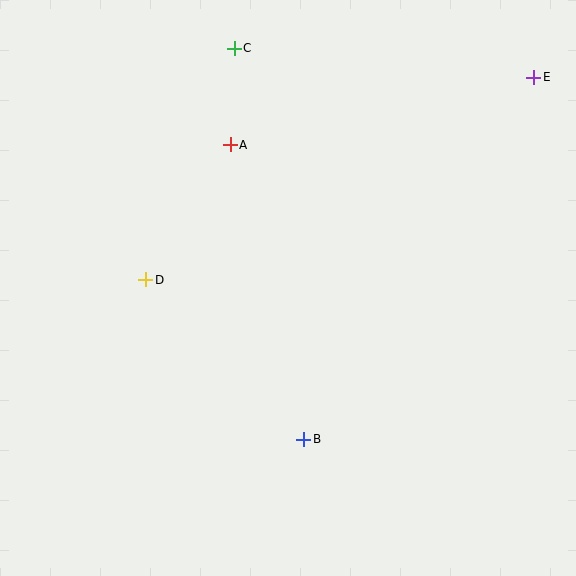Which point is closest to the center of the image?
Point D at (145, 280) is closest to the center.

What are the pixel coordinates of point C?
Point C is at (234, 48).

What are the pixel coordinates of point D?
Point D is at (145, 280).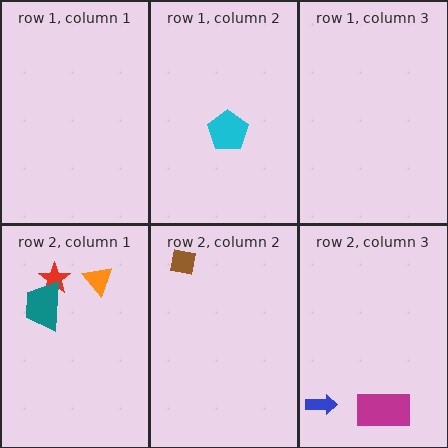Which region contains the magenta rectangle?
The row 2, column 3 region.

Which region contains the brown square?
The row 2, column 2 region.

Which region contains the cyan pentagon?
The row 1, column 2 region.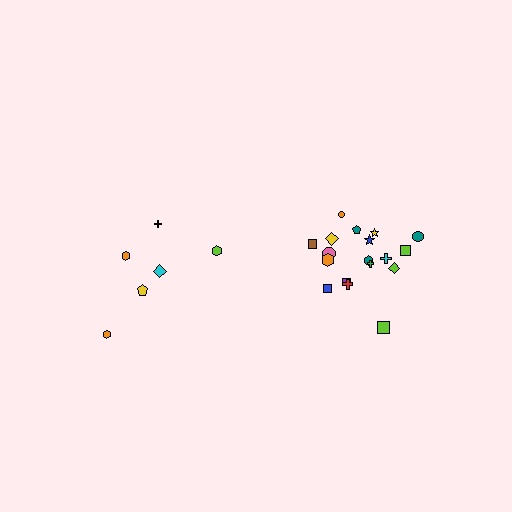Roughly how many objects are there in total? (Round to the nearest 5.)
Roughly 25 objects in total.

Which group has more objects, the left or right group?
The right group.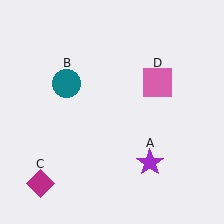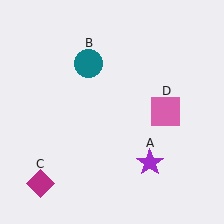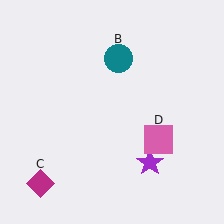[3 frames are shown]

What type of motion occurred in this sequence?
The teal circle (object B), pink square (object D) rotated clockwise around the center of the scene.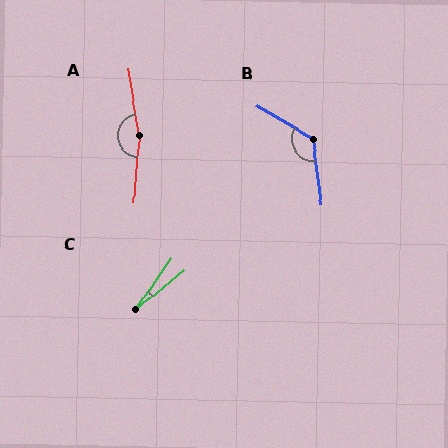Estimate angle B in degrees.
Approximately 128 degrees.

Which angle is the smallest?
C, at approximately 16 degrees.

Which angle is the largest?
A, at approximately 167 degrees.